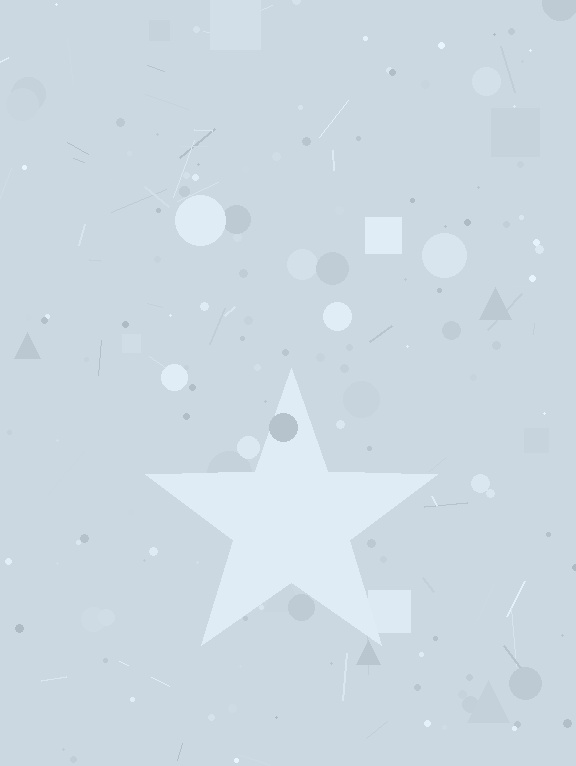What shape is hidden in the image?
A star is hidden in the image.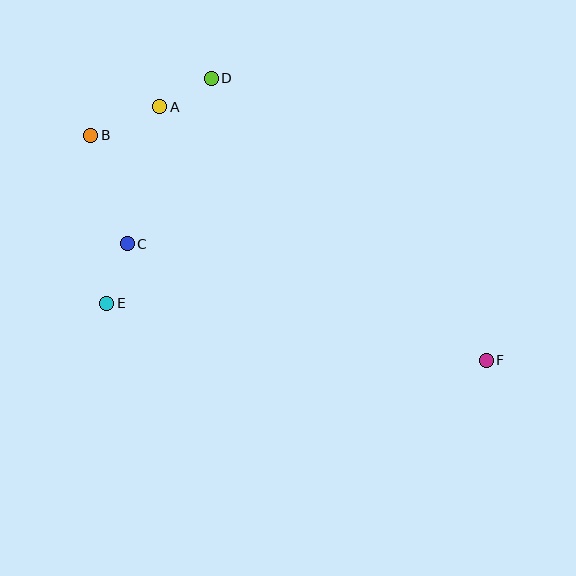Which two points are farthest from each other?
Points B and F are farthest from each other.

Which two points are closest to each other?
Points A and D are closest to each other.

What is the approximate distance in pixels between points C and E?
The distance between C and E is approximately 63 pixels.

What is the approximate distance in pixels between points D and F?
The distance between D and F is approximately 394 pixels.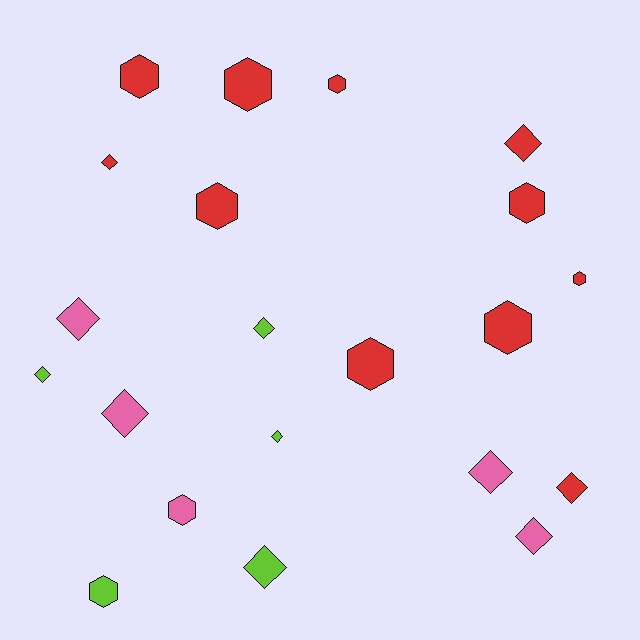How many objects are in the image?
There are 21 objects.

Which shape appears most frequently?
Diamond, with 11 objects.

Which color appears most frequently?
Red, with 11 objects.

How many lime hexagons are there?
There is 1 lime hexagon.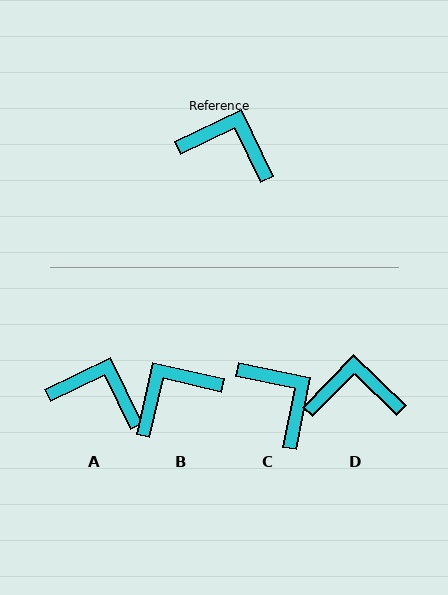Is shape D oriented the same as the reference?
No, it is off by about 20 degrees.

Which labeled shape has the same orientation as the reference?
A.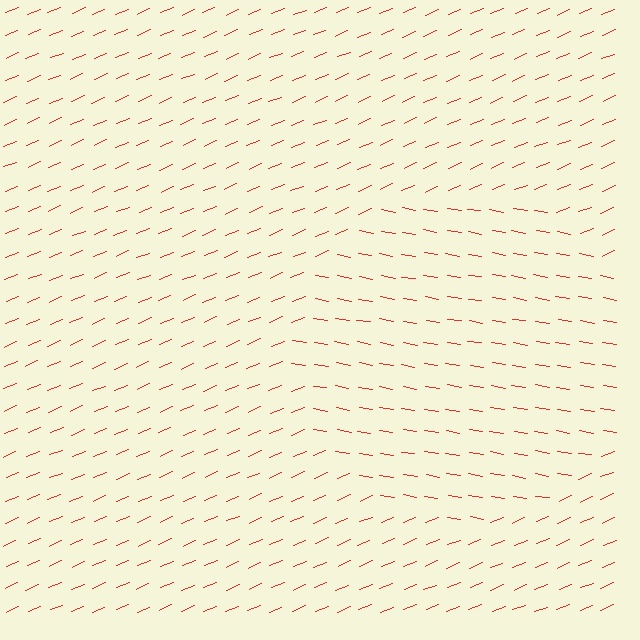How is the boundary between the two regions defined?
The boundary is defined purely by a change in line orientation (approximately 32 degrees difference). All lines are the same color and thickness.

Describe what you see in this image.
The image is filled with small red line segments. A circle region in the image has lines oriented differently from the surrounding lines, creating a visible texture boundary.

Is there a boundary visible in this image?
Yes, there is a texture boundary formed by a change in line orientation.